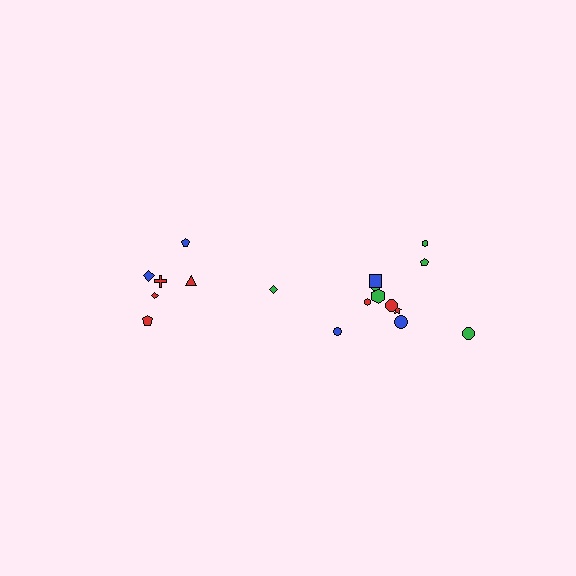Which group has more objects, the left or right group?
The right group.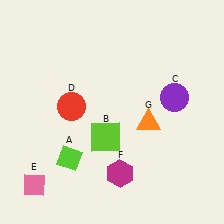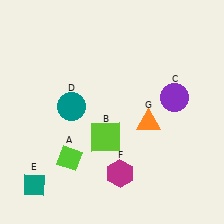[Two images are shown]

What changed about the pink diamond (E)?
In Image 1, E is pink. In Image 2, it changed to teal.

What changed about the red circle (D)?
In Image 1, D is red. In Image 2, it changed to teal.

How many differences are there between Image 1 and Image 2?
There are 2 differences between the two images.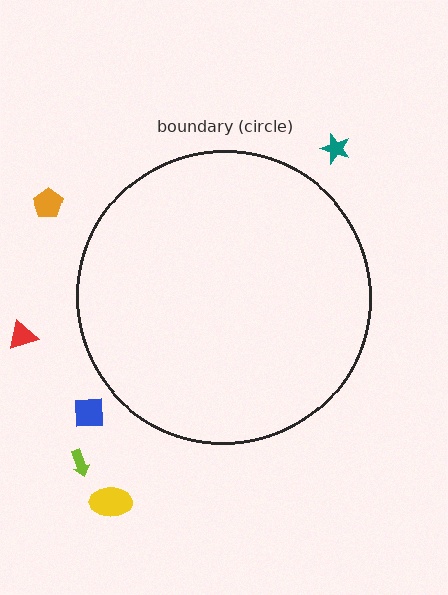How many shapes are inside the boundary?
0 inside, 6 outside.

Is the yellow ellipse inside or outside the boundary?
Outside.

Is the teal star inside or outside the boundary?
Outside.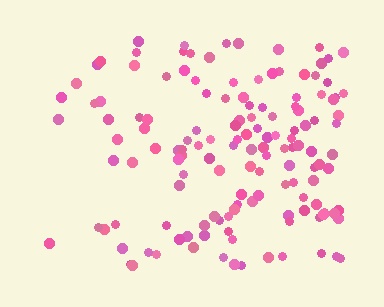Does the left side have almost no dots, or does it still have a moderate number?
Still a moderate number, just noticeably fewer than the right.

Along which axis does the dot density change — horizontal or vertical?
Horizontal.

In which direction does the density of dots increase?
From left to right, with the right side densest.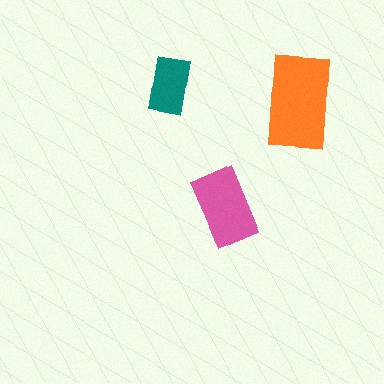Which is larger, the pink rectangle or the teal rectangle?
The pink one.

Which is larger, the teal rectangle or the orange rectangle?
The orange one.